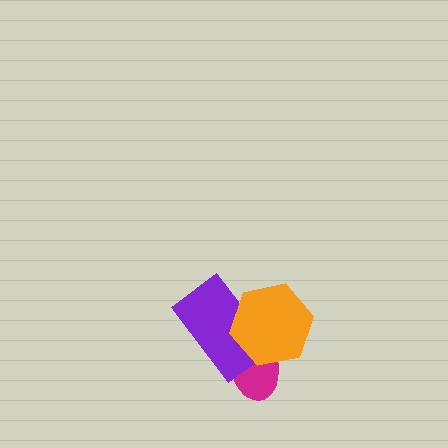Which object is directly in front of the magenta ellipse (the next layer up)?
The purple rectangle is directly in front of the magenta ellipse.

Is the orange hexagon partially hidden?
No, no other shape covers it.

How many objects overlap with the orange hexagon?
2 objects overlap with the orange hexagon.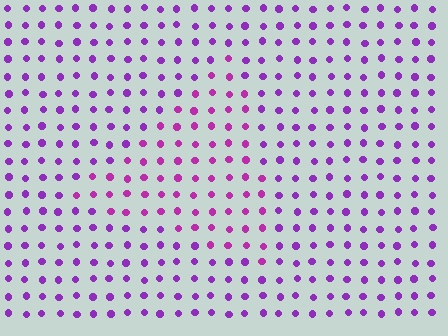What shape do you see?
I see a triangle.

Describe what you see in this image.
The image is filled with small purple elements in a uniform arrangement. A triangle-shaped region is visible where the elements are tinted to a slightly different hue, forming a subtle color boundary.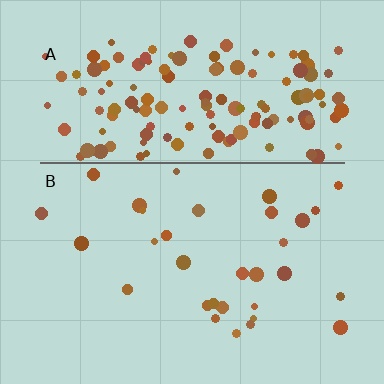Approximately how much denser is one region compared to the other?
Approximately 5.0× — region A over region B.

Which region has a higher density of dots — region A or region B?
A (the top).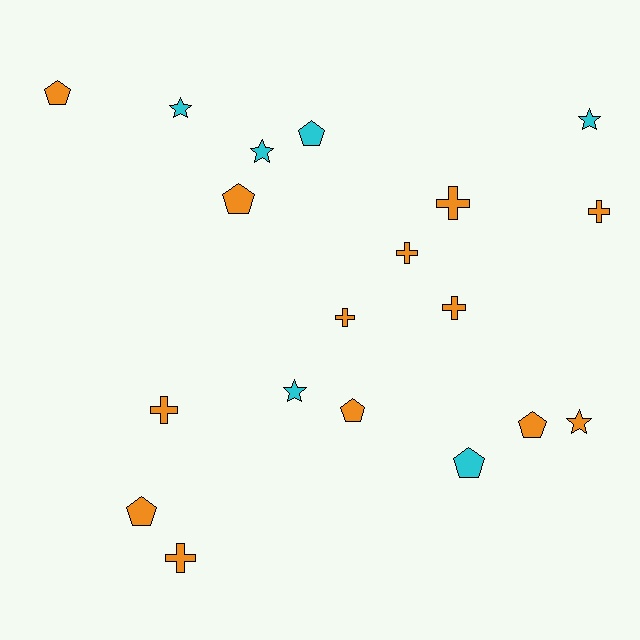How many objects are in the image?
There are 19 objects.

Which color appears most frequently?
Orange, with 13 objects.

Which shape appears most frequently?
Pentagon, with 7 objects.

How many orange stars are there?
There is 1 orange star.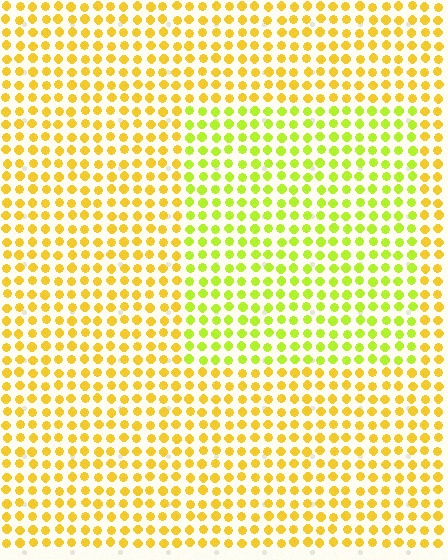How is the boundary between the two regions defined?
The boundary is defined purely by a slight shift in hue (about 32 degrees). Spacing, size, and orientation are identical on both sides.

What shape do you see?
I see a rectangle.